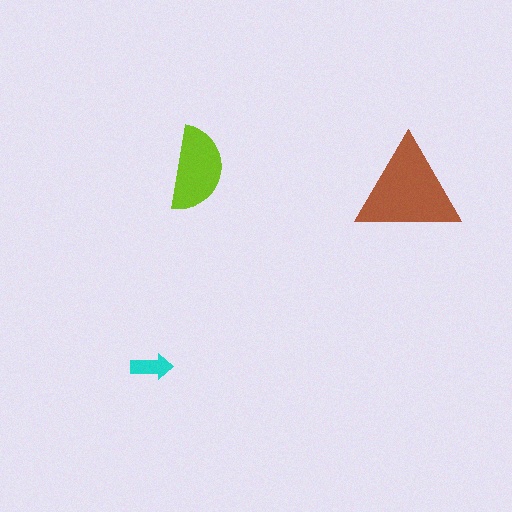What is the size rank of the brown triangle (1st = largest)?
1st.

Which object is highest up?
The lime semicircle is topmost.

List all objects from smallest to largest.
The cyan arrow, the lime semicircle, the brown triangle.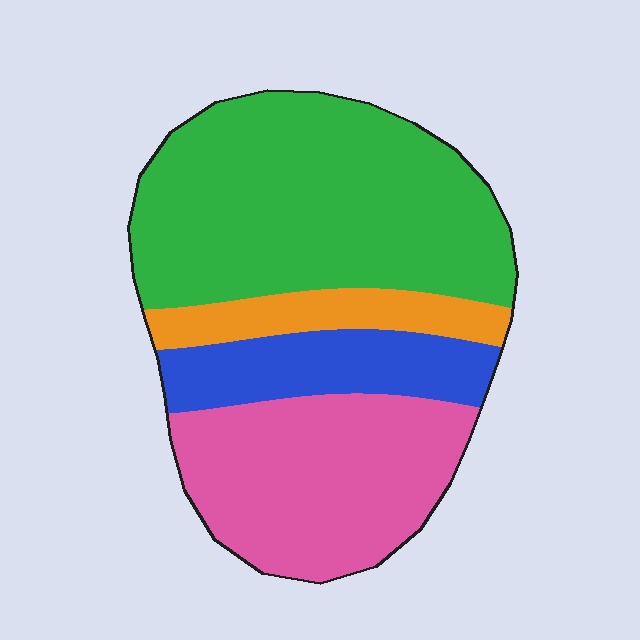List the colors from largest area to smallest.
From largest to smallest: green, pink, blue, orange.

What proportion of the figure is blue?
Blue takes up about one sixth (1/6) of the figure.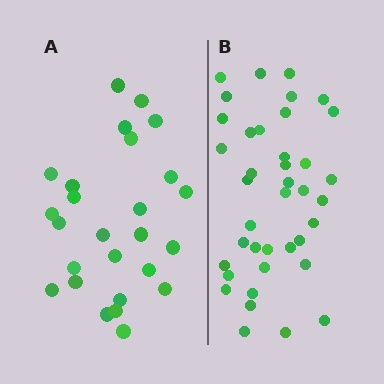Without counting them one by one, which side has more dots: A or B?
Region B (the right region) has more dots.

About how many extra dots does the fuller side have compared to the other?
Region B has approximately 15 more dots than region A.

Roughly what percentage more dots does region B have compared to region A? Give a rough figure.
About 50% more.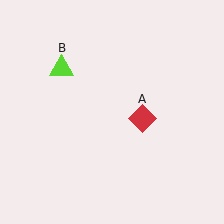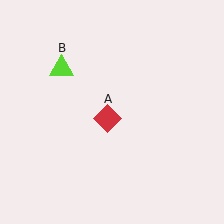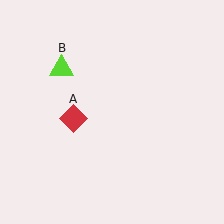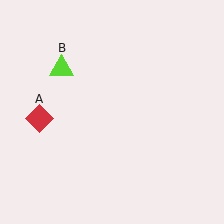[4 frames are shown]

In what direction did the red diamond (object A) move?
The red diamond (object A) moved left.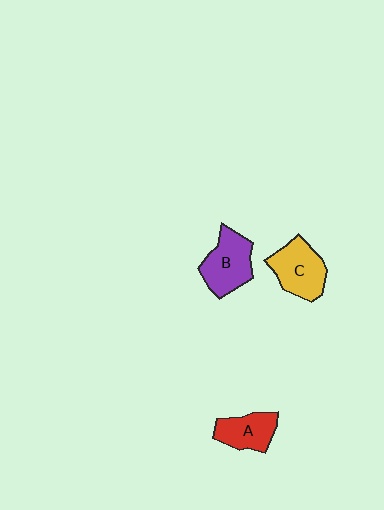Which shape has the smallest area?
Shape A (red).